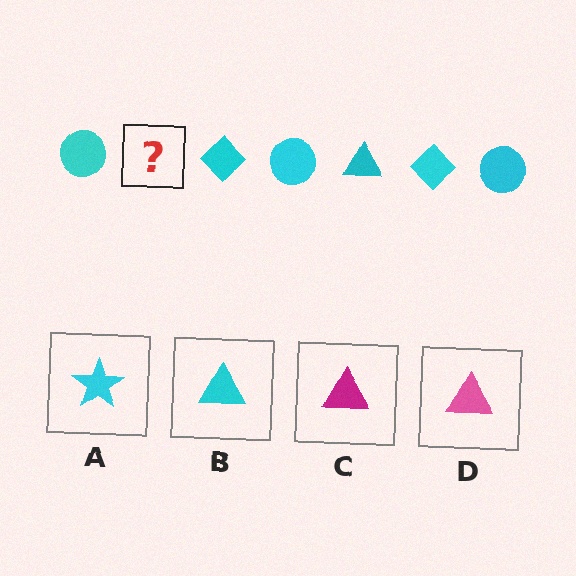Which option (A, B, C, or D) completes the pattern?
B.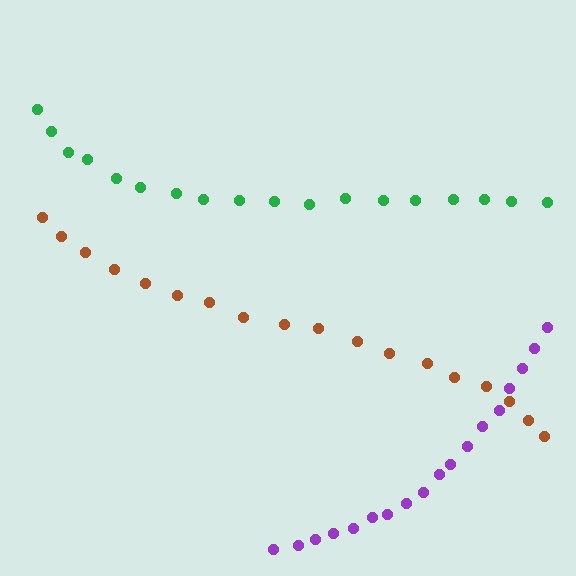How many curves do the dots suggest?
There are 3 distinct paths.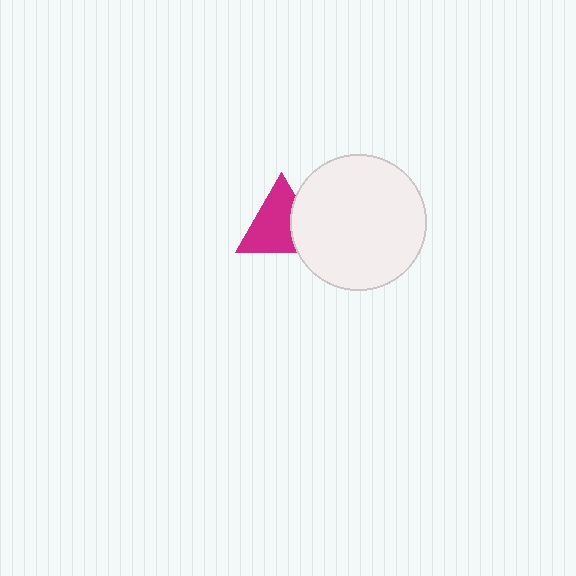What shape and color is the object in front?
The object in front is a white circle.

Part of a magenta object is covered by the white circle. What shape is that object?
It is a triangle.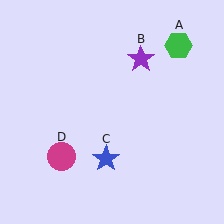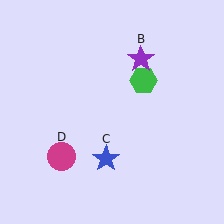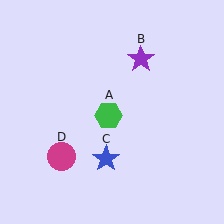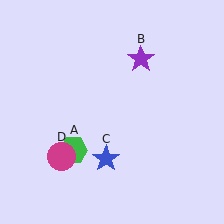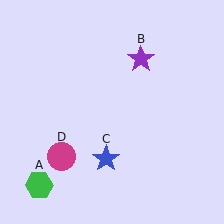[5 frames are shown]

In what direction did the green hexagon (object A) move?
The green hexagon (object A) moved down and to the left.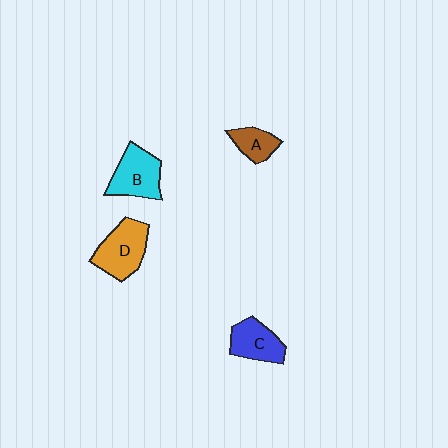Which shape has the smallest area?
Shape A (brown).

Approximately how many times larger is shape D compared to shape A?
Approximately 1.8 times.